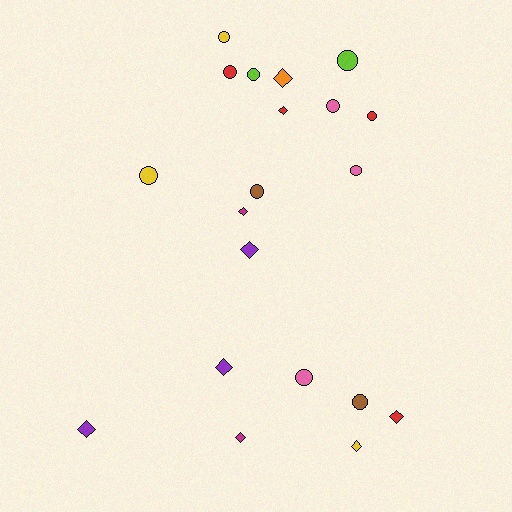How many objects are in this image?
There are 20 objects.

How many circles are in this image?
There are 11 circles.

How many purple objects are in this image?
There are 3 purple objects.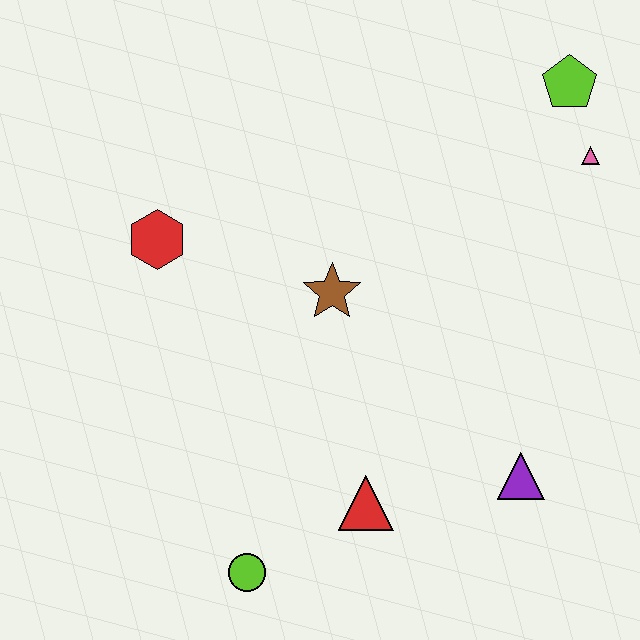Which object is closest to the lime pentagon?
The pink triangle is closest to the lime pentagon.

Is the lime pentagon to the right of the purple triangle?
Yes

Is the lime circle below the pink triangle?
Yes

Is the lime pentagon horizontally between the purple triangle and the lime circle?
No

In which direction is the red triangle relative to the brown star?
The red triangle is below the brown star.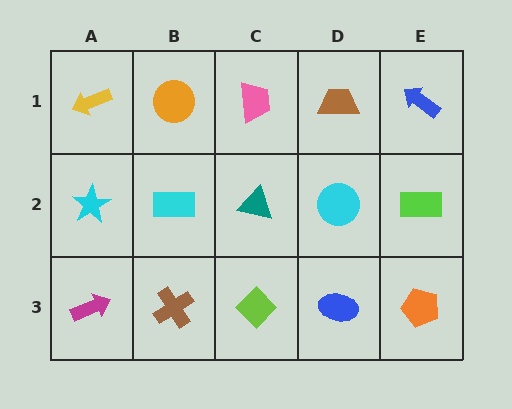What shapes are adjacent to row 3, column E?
A lime rectangle (row 2, column E), a blue ellipse (row 3, column D).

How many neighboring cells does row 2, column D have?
4.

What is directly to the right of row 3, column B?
A lime diamond.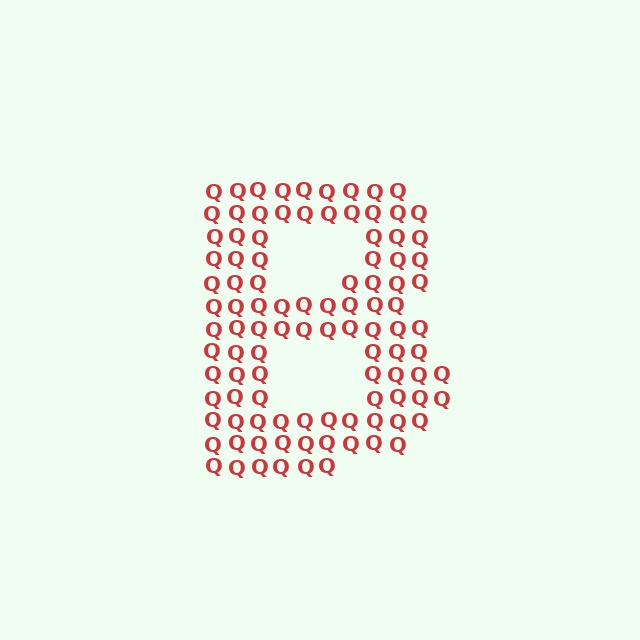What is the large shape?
The large shape is the letter B.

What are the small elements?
The small elements are letter Q's.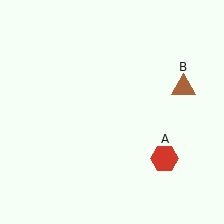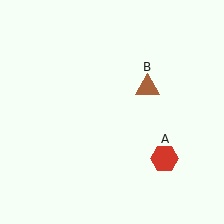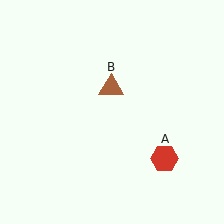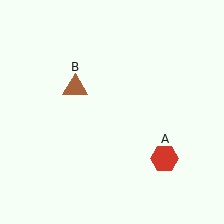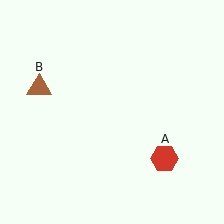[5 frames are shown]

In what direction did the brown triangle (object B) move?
The brown triangle (object B) moved left.